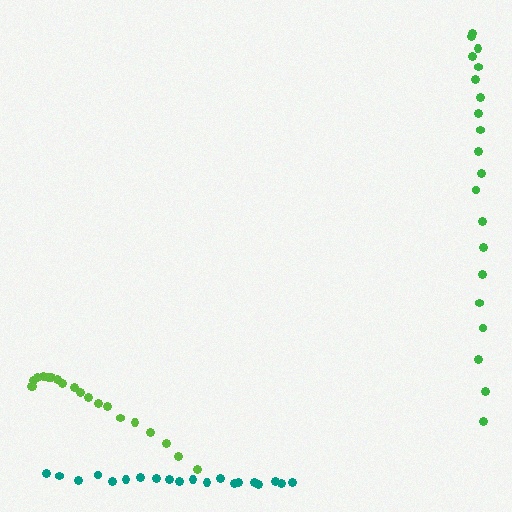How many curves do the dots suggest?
There are 3 distinct paths.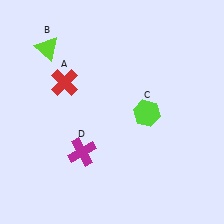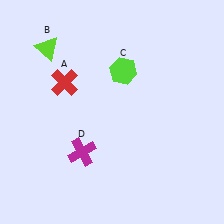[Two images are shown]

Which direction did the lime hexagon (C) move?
The lime hexagon (C) moved up.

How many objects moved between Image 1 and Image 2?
1 object moved between the two images.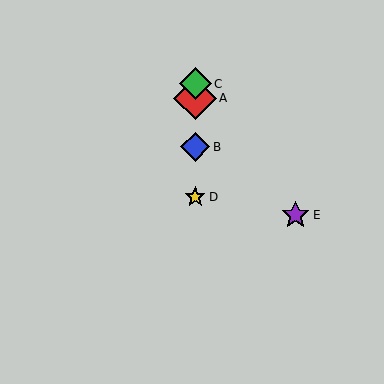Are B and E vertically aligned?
No, B is at x≈195 and E is at x≈296.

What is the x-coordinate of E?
Object E is at x≈296.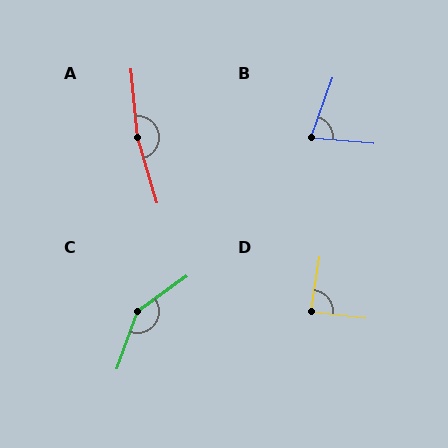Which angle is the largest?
A, at approximately 169 degrees.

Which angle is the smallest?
B, at approximately 76 degrees.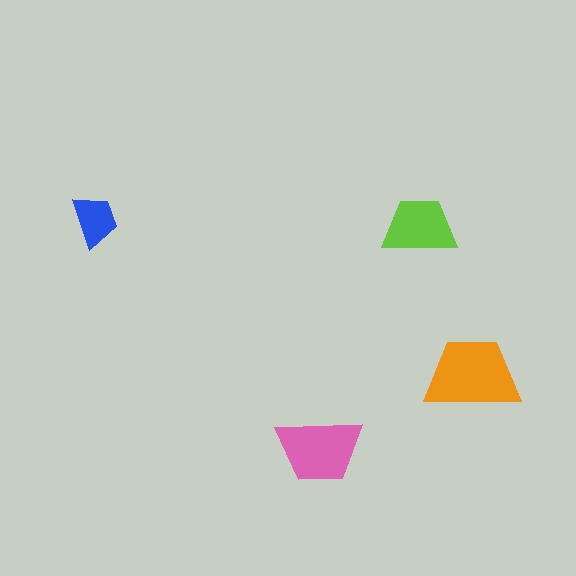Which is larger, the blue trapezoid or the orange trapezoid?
The orange one.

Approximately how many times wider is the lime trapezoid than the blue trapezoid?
About 1.5 times wider.